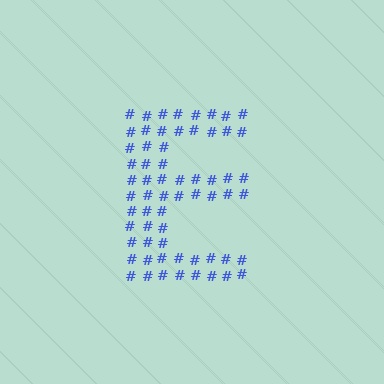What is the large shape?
The large shape is the letter E.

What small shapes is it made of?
It is made of small hash symbols.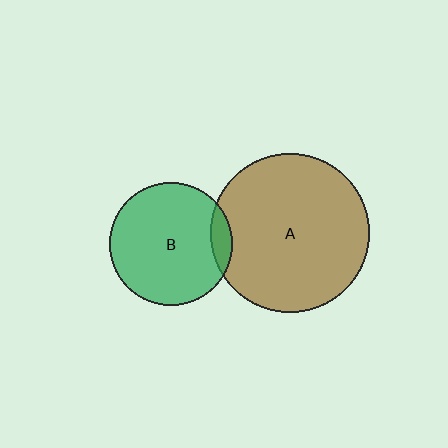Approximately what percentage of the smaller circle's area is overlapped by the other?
Approximately 10%.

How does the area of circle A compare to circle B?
Approximately 1.7 times.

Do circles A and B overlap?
Yes.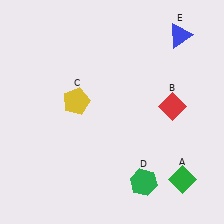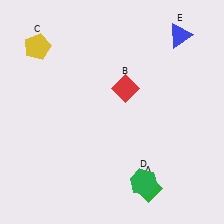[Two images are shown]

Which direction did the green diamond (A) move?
The green diamond (A) moved left.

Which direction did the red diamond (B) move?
The red diamond (B) moved left.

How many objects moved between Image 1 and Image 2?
3 objects moved between the two images.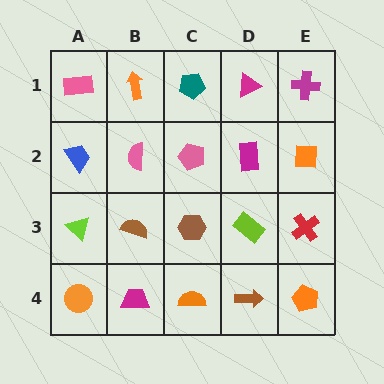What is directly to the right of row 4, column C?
A brown arrow.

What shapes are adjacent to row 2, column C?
A teal pentagon (row 1, column C), a brown hexagon (row 3, column C), a pink semicircle (row 2, column B), a magenta rectangle (row 2, column D).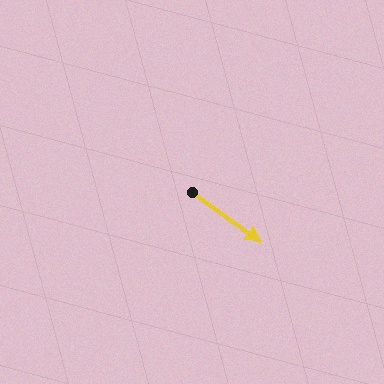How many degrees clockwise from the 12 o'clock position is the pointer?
Approximately 126 degrees.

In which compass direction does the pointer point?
Southeast.